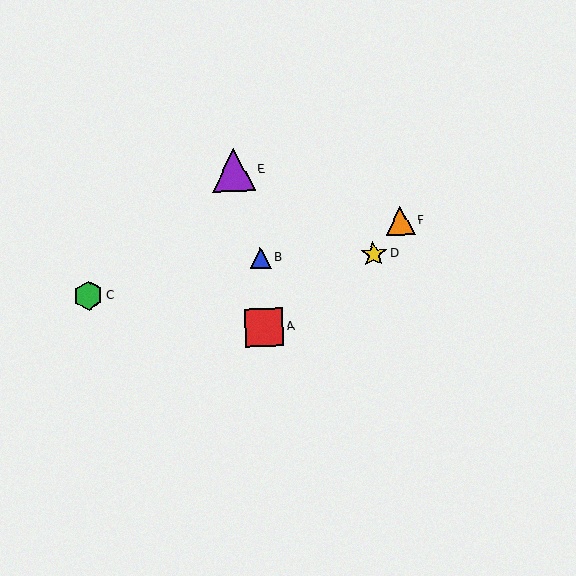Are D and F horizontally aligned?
No, D is at y≈254 and F is at y≈221.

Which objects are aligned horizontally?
Objects B, D are aligned horizontally.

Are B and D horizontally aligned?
Yes, both are at y≈258.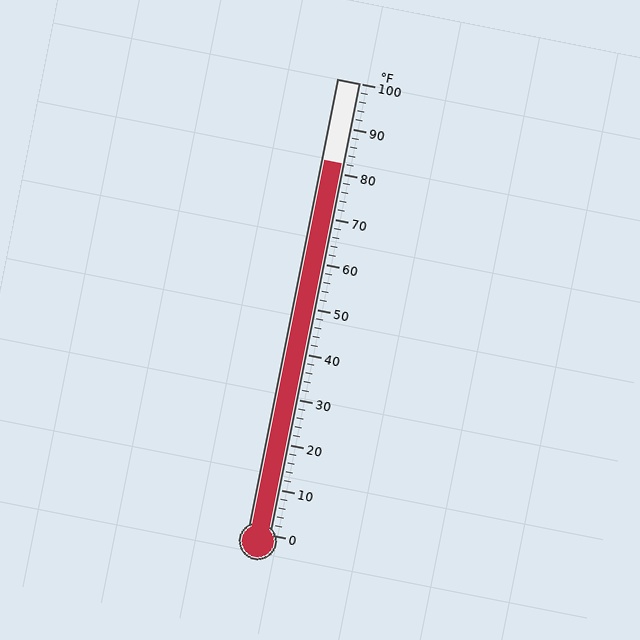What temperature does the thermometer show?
The thermometer shows approximately 82°F.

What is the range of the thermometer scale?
The thermometer scale ranges from 0°F to 100°F.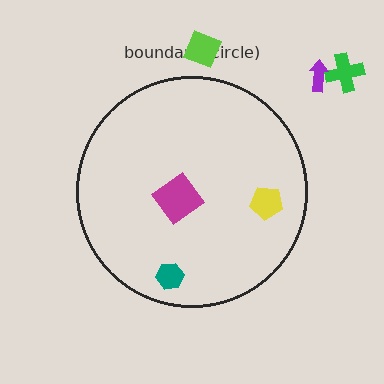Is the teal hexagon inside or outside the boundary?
Inside.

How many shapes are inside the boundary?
3 inside, 3 outside.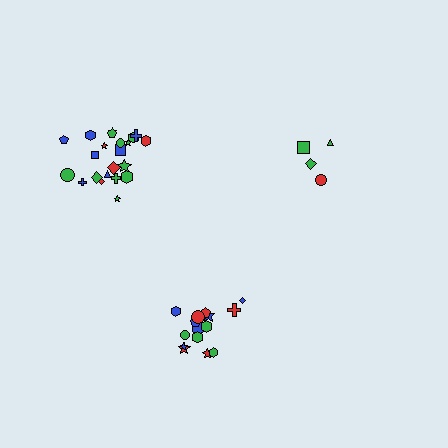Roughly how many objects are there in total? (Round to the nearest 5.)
Roughly 40 objects in total.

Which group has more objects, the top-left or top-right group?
The top-left group.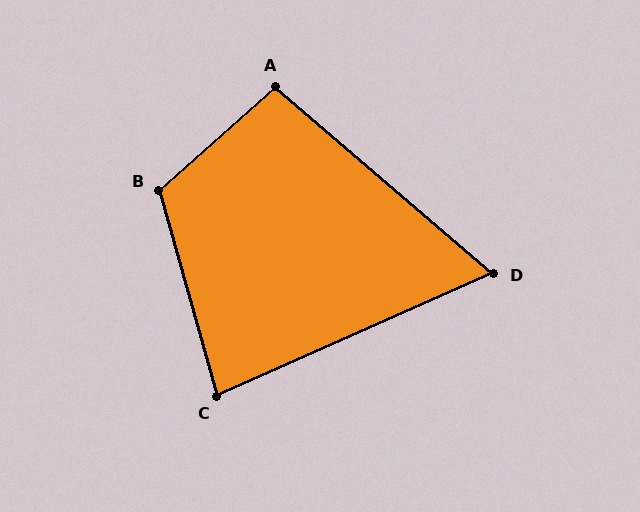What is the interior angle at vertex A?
Approximately 98 degrees (obtuse).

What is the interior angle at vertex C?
Approximately 82 degrees (acute).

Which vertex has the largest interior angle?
B, at approximately 115 degrees.